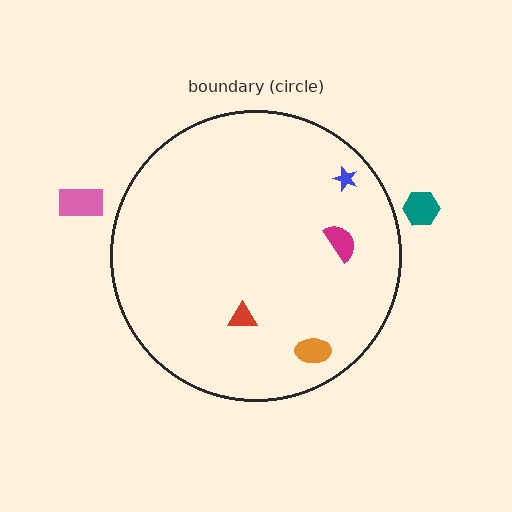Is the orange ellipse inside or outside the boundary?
Inside.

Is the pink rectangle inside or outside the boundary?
Outside.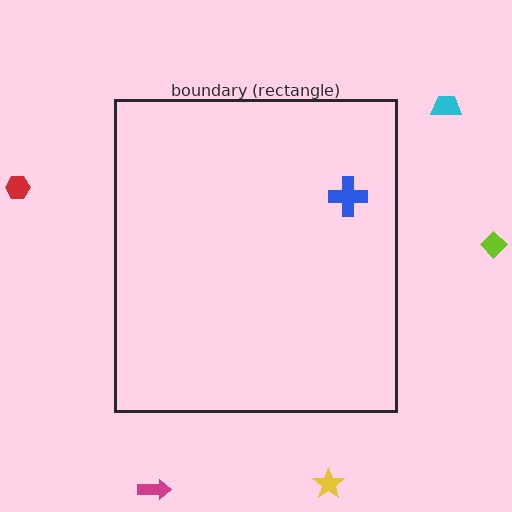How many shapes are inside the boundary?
1 inside, 5 outside.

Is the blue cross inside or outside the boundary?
Inside.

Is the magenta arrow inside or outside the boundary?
Outside.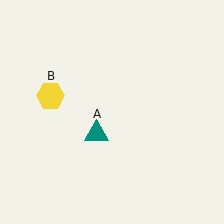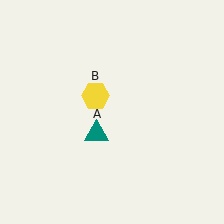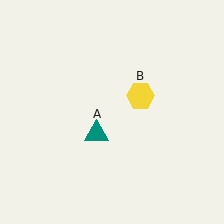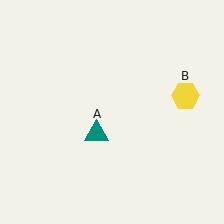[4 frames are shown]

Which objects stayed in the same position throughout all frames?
Teal triangle (object A) remained stationary.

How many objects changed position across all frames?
1 object changed position: yellow hexagon (object B).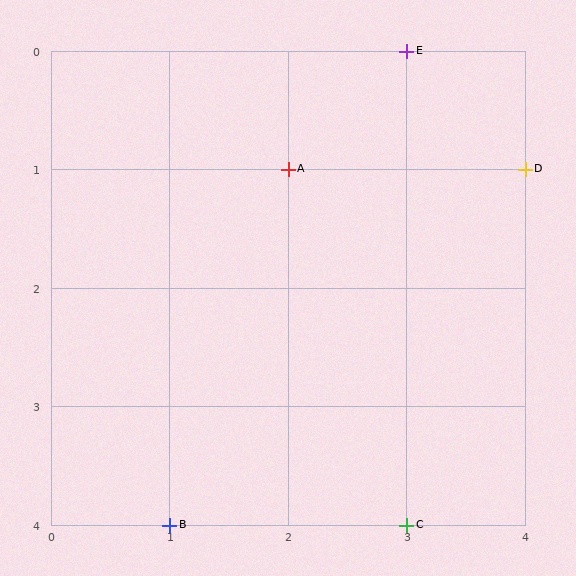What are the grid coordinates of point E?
Point E is at grid coordinates (3, 0).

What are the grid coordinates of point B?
Point B is at grid coordinates (1, 4).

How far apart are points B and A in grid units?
Points B and A are 1 column and 3 rows apart (about 3.2 grid units diagonally).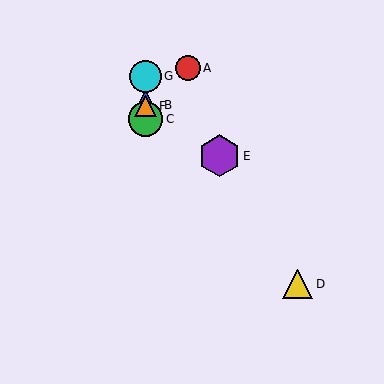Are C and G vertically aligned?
Yes, both are at x≈146.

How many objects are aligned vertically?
4 objects (B, C, F, G) are aligned vertically.